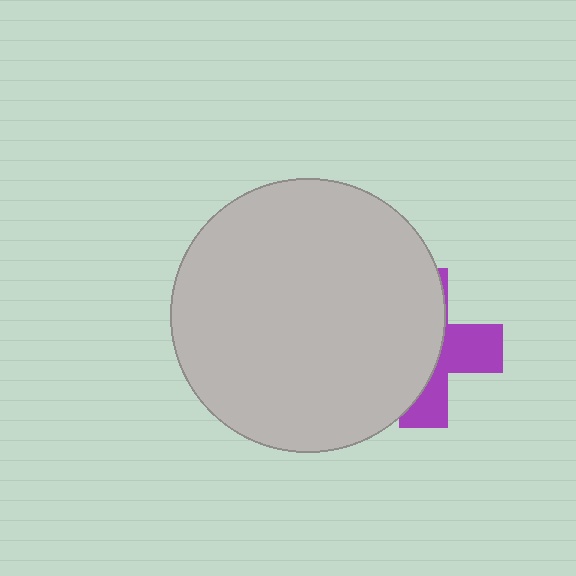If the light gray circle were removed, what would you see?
You would see the complete purple cross.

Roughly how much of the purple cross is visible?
A small part of it is visible (roughly 38%).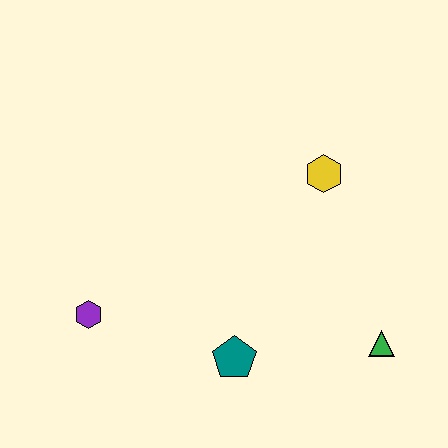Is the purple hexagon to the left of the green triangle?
Yes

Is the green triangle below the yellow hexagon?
Yes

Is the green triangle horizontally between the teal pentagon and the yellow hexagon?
No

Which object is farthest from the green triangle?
The purple hexagon is farthest from the green triangle.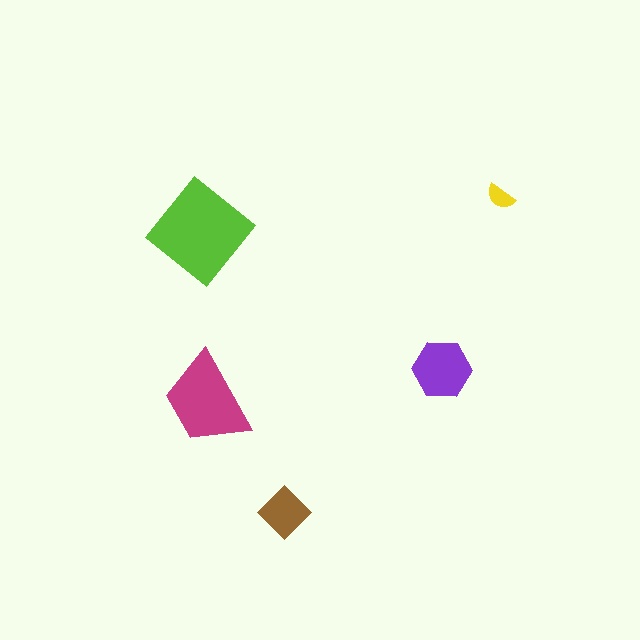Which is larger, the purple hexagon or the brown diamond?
The purple hexagon.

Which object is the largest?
The lime diamond.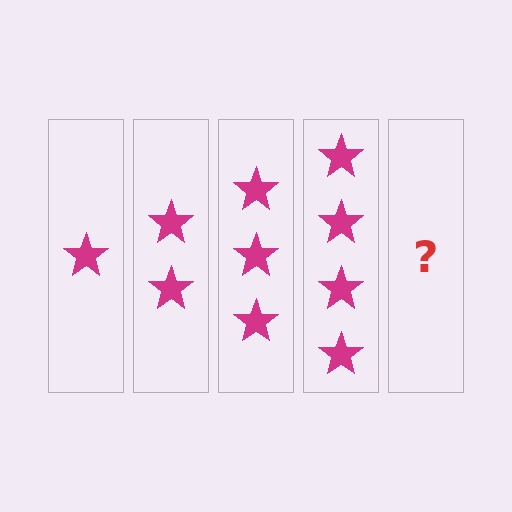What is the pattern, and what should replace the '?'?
The pattern is that each step adds one more star. The '?' should be 5 stars.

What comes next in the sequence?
The next element should be 5 stars.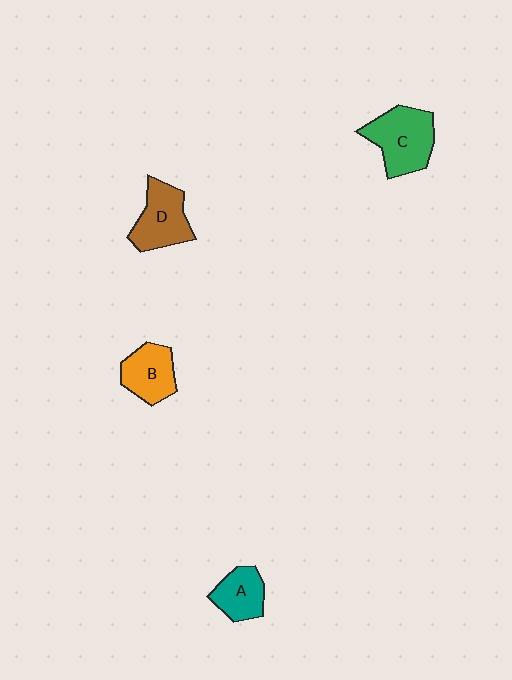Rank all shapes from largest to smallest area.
From largest to smallest: C (green), D (brown), B (orange), A (teal).